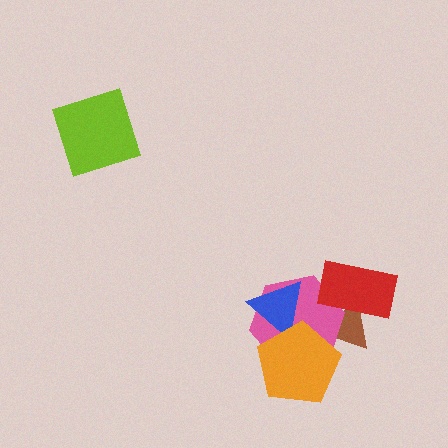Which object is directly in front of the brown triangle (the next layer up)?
The pink hexagon is directly in front of the brown triangle.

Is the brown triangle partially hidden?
Yes, it is partially covered by another shape.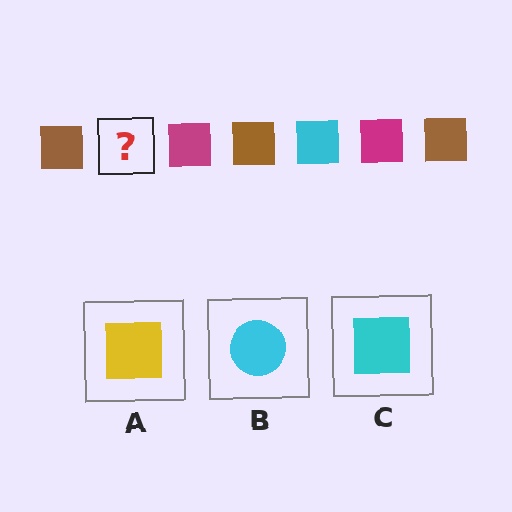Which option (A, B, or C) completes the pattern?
C.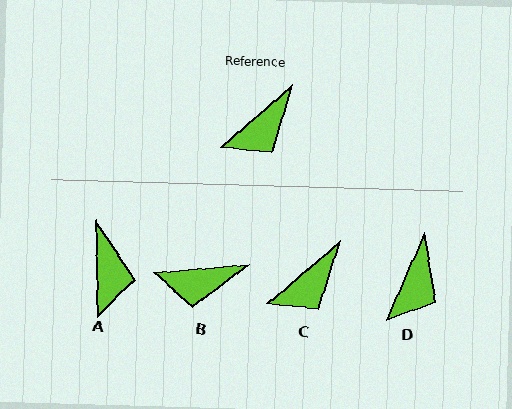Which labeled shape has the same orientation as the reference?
C.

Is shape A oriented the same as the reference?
No, it is off by about 50 degrees.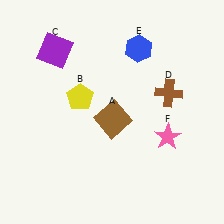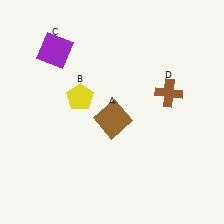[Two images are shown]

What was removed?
The blue hexagon (E), the pink star (F) were removed in Image 2.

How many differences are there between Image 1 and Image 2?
There are 2 differences between the two images.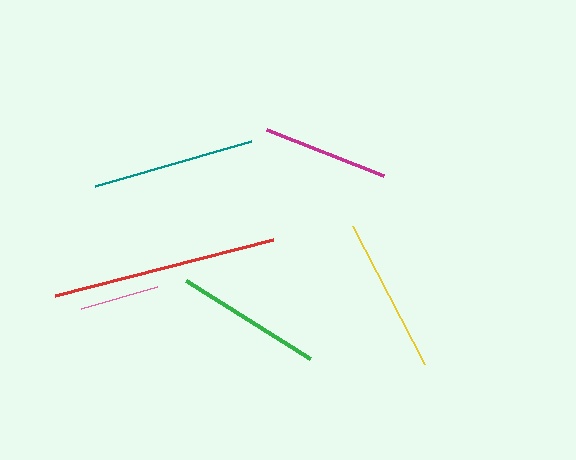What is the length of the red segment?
The red segment is approximately 225 pixels long.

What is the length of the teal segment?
The teal segment is approximately 163 pixels long.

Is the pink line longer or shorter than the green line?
The green line is longer than the pink line.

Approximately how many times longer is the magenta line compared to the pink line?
The magenta line is approximately 1.6 times the length of the pink line.